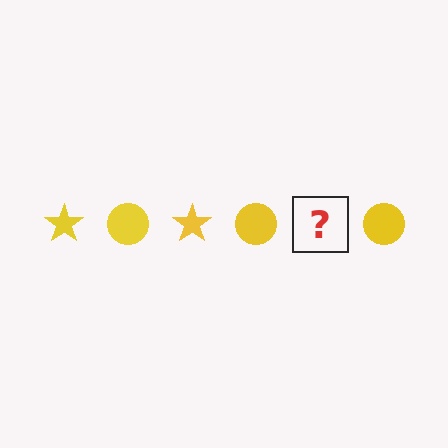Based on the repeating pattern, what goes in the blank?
The blank should be a yellow star.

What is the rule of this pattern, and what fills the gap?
The rule is that the pattern cycles through star, circle shapes in yellow. The gap should be filled with a yellow star.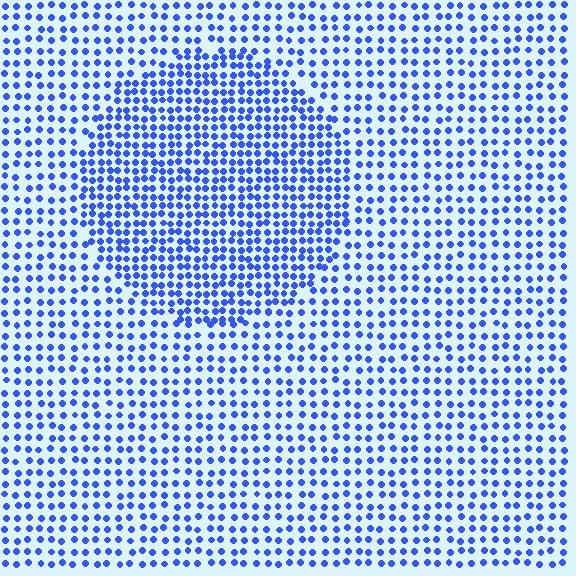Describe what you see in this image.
The image contains small blue elements arranged at two different densities. A circle-shaped region is visible where the elements are more densely packed than the surrounding area.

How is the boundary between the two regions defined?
The boundary is defined by a change in element density (approximately 1.7x ratio). All elements are the same color, size, and shape.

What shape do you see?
I see a circle.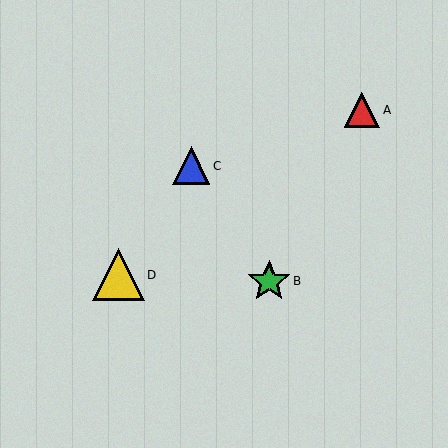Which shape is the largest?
The yellow triangle (labeled D) is the largest.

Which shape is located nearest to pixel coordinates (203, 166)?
The blue triangle (labeled C) at (191, 166) is nearest to that location.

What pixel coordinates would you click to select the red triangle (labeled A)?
Click at (362, 110) to select the red triangle A.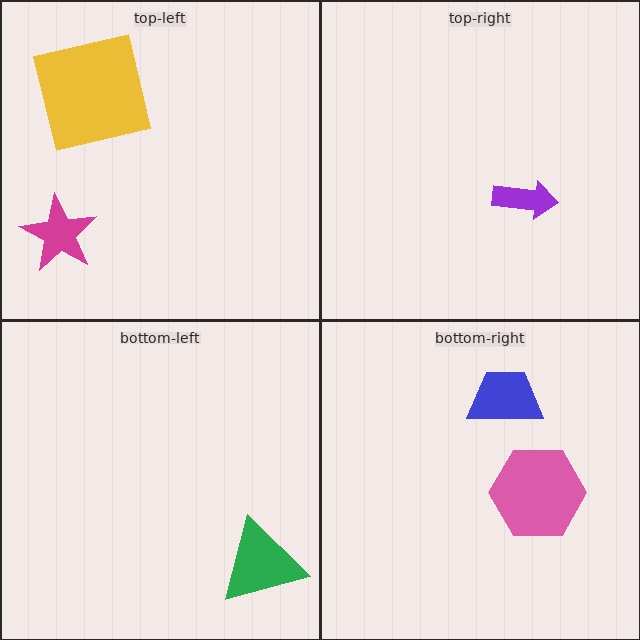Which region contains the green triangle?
The bottom-left region.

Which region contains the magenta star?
The top-left region.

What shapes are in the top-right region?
The purple arrow.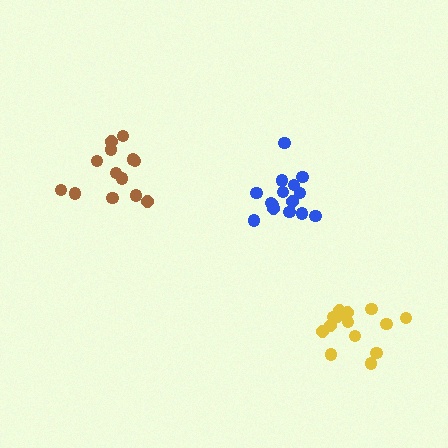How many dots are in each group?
Group 1: 13 dots, Group 2: 14 dots, Group 3: 15 dots (42 total).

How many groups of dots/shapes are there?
There are 3 groups.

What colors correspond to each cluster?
The clusters are colored: brown, yellow, blue.